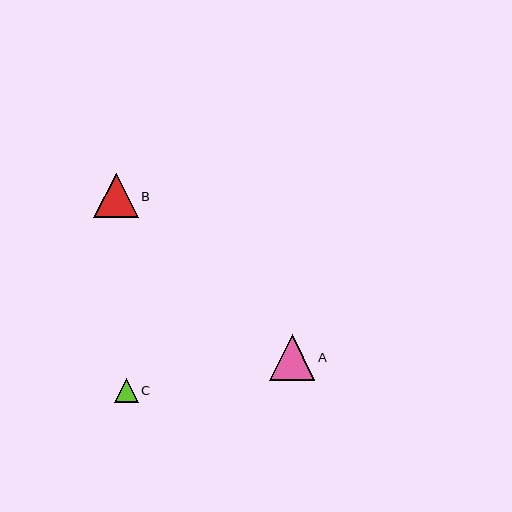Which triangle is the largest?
Triangle A is the largest with a size of approximately 45 pixels.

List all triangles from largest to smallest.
From largest to smallest: A, B, C.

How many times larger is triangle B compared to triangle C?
Triangle B is approximately 1.9 times the size of triangle C.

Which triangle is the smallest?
Triangle C is the smallest with a size of approximately 23 pixels.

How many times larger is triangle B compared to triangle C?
Triangle B is approximately 1.9 times the size of triangle C.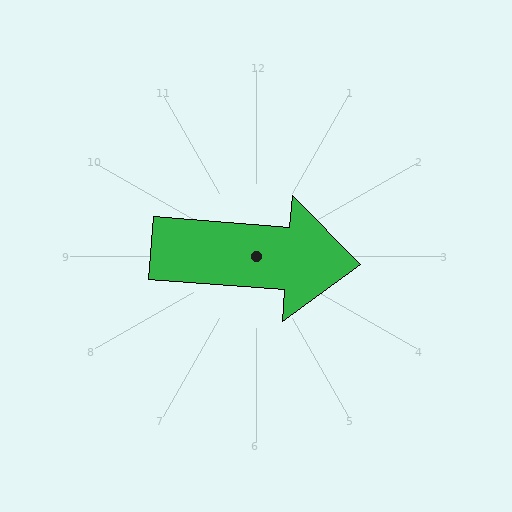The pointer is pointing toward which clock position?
Roughly 3 o'clock.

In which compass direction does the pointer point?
East.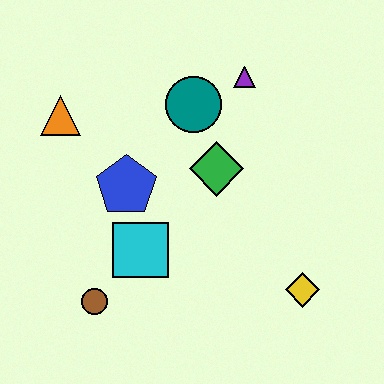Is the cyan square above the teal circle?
No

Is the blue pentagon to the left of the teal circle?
Yes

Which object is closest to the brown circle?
The cyan square is closest to the brown circle.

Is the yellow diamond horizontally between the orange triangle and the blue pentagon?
No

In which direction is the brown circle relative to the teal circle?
The brown circle is below the teal circle.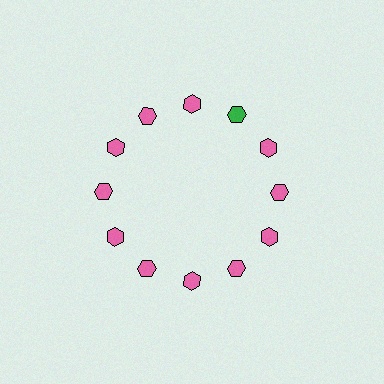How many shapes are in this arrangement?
There are 12 shapes arranged in a ring pattern.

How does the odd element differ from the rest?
It has a different color: green instead of pink.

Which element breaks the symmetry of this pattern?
The green hexagon at roughly the 1 o'clock position breaks the symmetry. All other shapes are pink hexagons.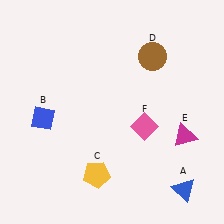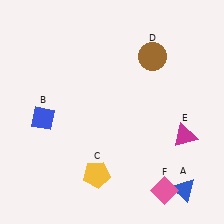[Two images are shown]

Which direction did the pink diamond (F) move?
The pink diamond (F) moved down.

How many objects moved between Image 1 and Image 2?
1 object moved between the two images.